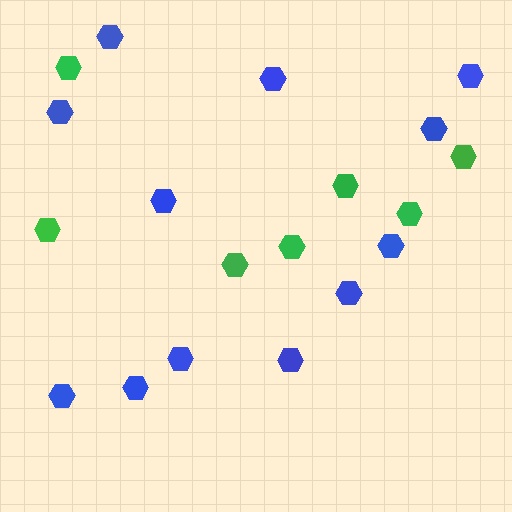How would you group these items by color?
There are 2 groups: one group of green hexagons (7) and one group of blue hexagons (12).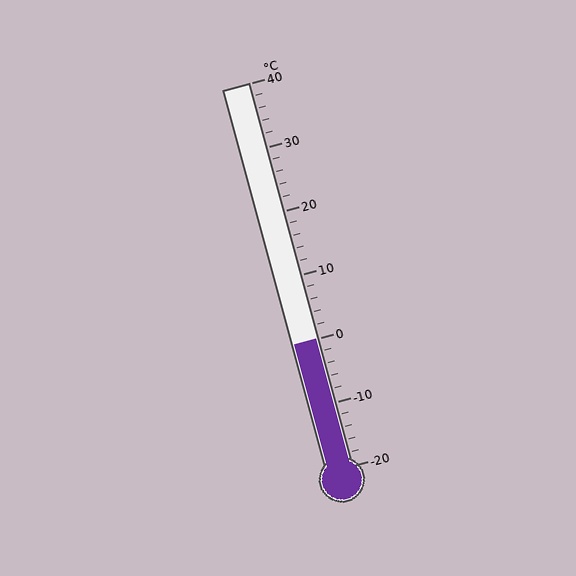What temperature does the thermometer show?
The thermometer shows approximately 0°C.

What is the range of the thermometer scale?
The thermometer scale ranges from -20°C to 40°C.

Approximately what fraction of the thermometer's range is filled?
The thermometer is filled to approximately 35% of its range.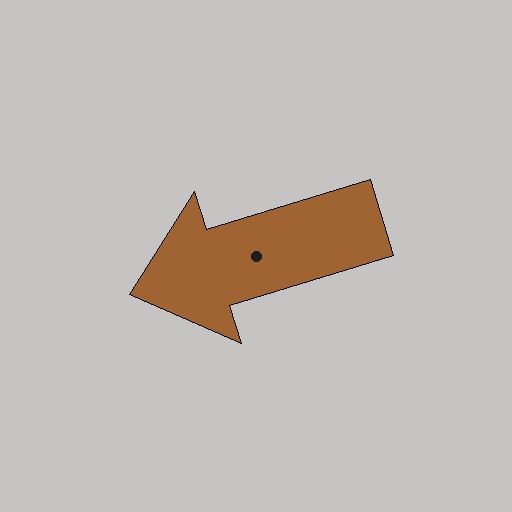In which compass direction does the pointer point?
West.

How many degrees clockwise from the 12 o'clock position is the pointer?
Approximately 253 degrees.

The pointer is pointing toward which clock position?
Roughly 8 o'clock.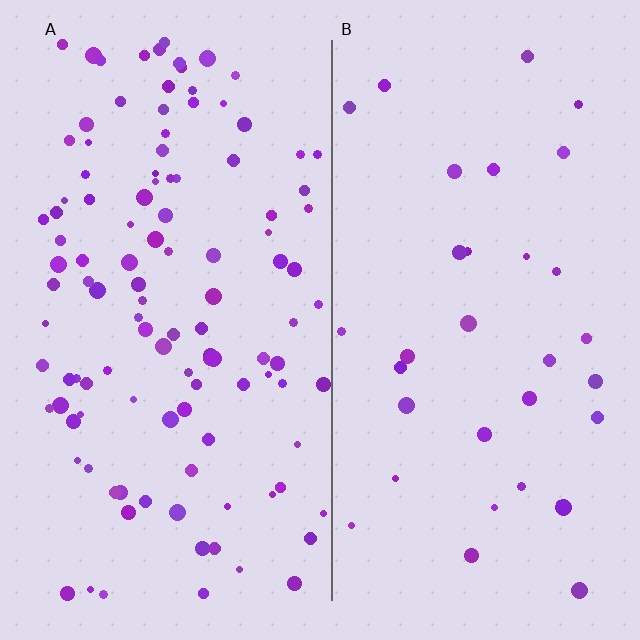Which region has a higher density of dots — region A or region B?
A (the left).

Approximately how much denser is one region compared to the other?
Approximately 3.4× — region A over region B.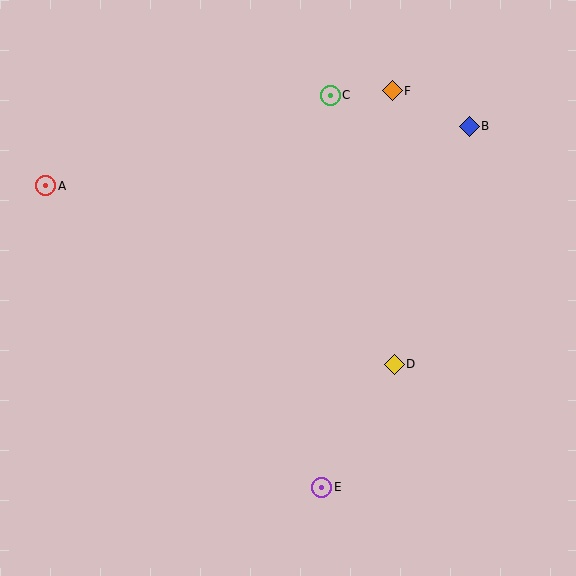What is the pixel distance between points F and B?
The distance between F and B is 85 pixels.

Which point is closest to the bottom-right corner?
Point E is closest to the bottom-right corner.